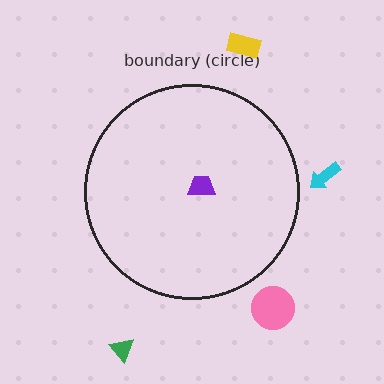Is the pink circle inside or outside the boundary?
Outside.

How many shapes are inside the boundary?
1 inside, 4 outside.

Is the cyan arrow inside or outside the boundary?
Outside.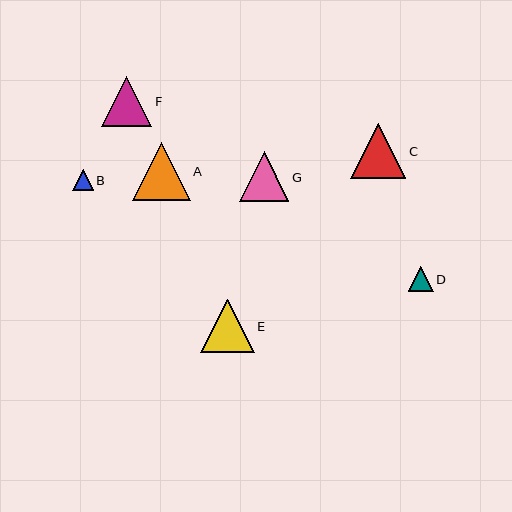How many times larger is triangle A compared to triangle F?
Triangle A is approximately 1.2 times the size of triangle F.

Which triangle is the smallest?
Triangle B is the smallest with a size of approximately 21 pixels.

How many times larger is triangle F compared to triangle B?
Triangle F is approximately 2.4 times the size of triangle B.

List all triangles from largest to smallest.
From largest to smallest: A, C, E, F, G, D, B.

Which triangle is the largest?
Triangle A is the largest with a size of approximately 58 pixels.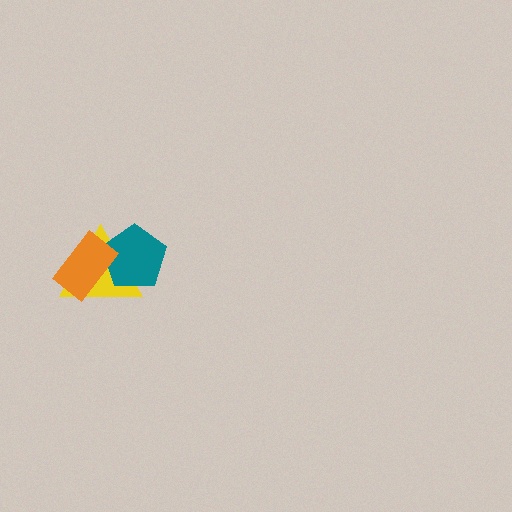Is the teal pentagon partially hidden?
Yes, it is partially covered by another shape.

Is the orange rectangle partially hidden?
No, no other shape covers it.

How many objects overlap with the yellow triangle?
2 objects overlap with the yellow triangle.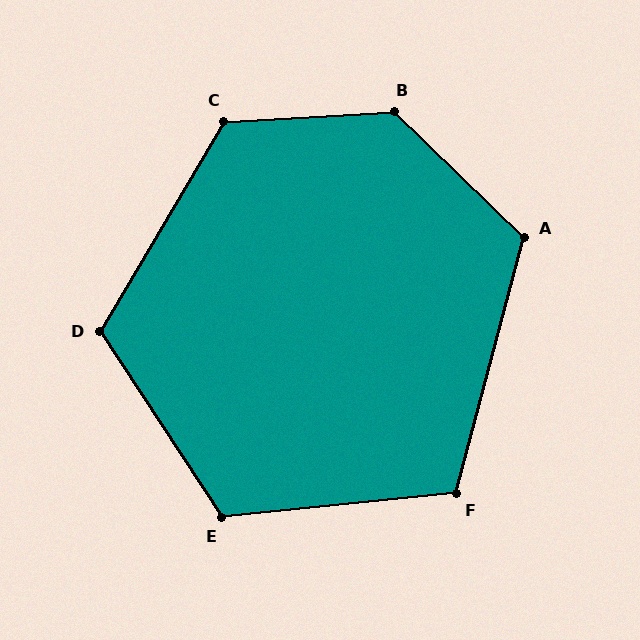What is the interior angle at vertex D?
Approximately 116 degrees (obtuse).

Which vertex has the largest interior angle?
B, at approximately 133 degrees.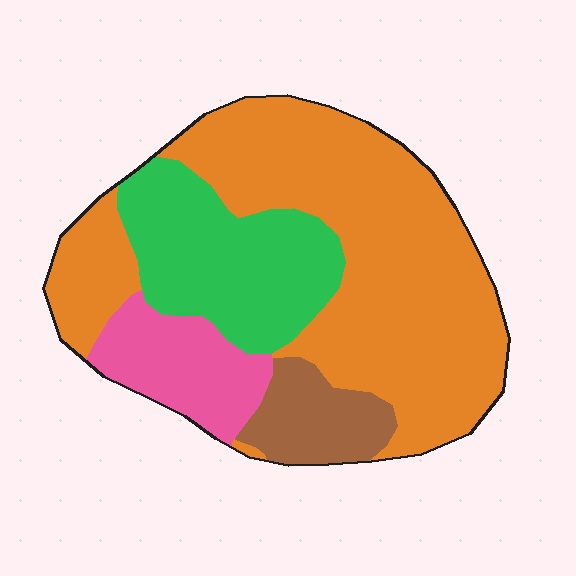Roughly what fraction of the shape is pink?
Pink takes up about one eighth (1/8) of the shape.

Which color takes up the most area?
Orange, at roughly 55%.